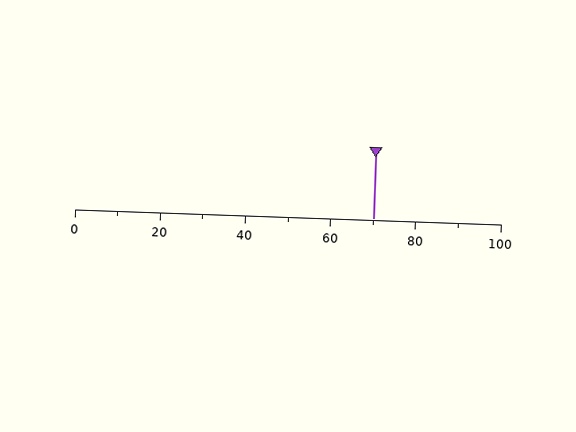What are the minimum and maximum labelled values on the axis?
The axis runs from 0 to 100.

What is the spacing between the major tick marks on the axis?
The major ticks are spaced 20 apart.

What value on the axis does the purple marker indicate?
The marker indicates approximately 70.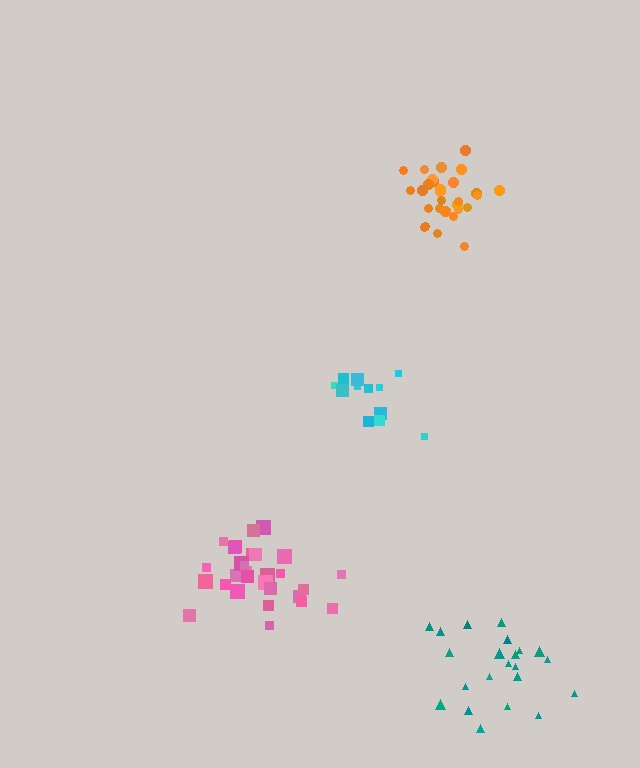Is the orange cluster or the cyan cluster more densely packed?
Orange.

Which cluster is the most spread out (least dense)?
Teal.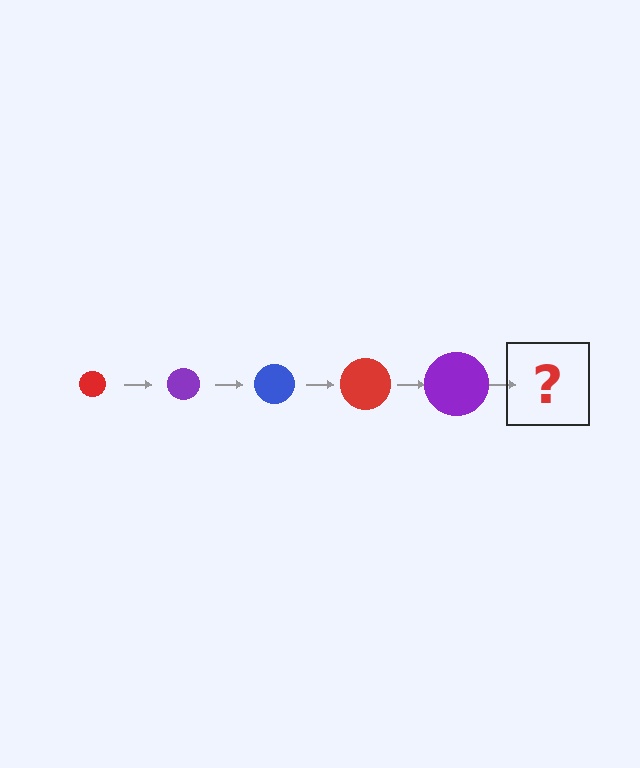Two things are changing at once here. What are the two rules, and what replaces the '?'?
The two rules are that the circle grows larger each step and the color cycles through red, purple, and blue. The '?' should be a blue circle, larger than the previous one.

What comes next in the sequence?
The next element should be a blue circle, larger than the previous one.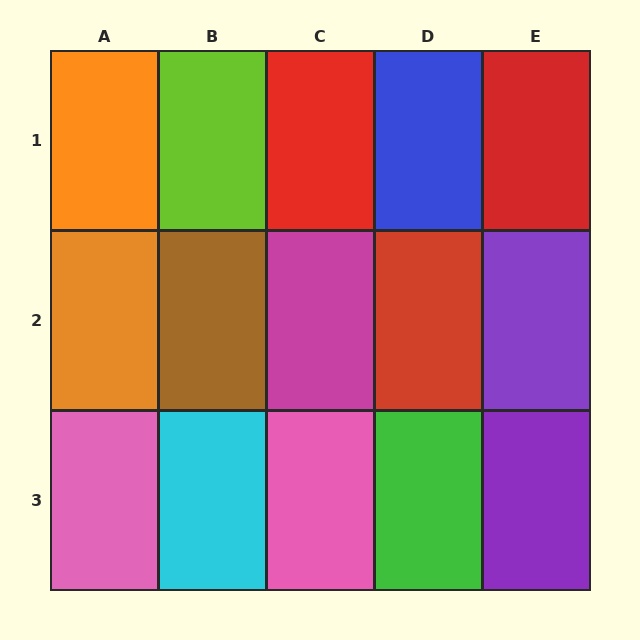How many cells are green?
1 cell is green.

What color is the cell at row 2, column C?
Magenta.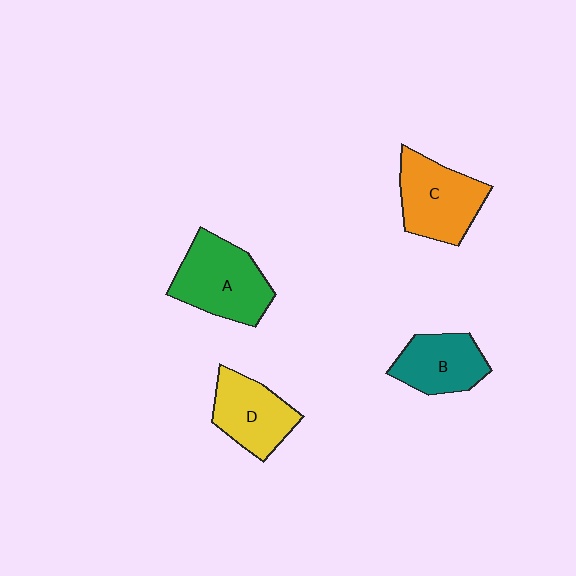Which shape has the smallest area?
Shape B (teal).